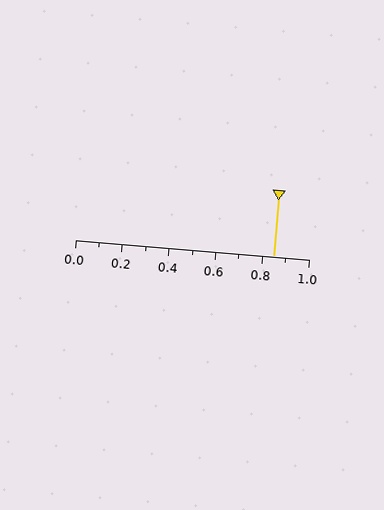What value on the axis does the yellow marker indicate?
The marker indicates approximately 0.85.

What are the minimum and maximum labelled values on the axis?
The axis runs from 0.0 to 1.0.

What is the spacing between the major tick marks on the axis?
The major ticks are spaced 0.2 apart.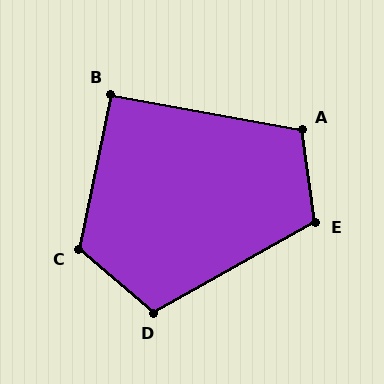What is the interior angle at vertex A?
Approximately 108 degrees (obtuse).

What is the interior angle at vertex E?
Approximately 111 degrees (obtuse).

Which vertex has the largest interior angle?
C, at approximately 119 degrees.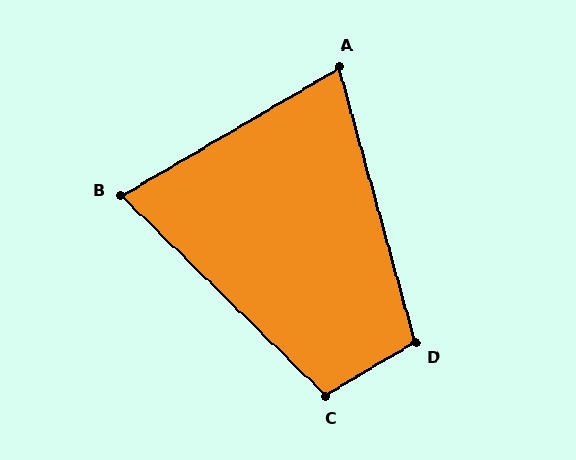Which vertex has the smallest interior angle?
B, at approximately 75 degrees.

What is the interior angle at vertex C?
Approximately 105 degrees (obtuse).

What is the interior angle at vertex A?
Approximately 75 degrees (acute).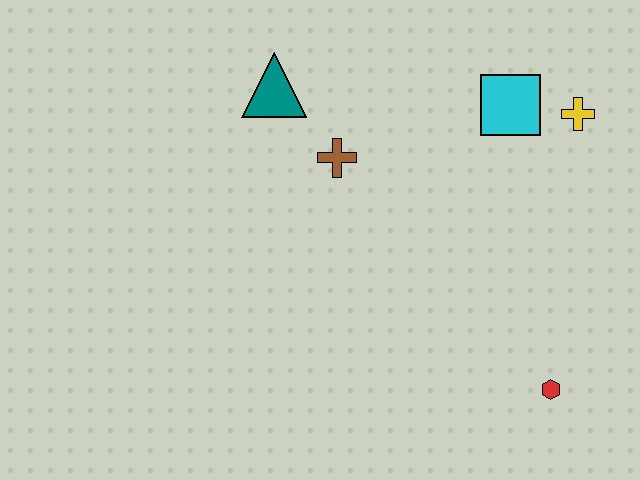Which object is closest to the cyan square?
The yellow cross is closest to the cyan square.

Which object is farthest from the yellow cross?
The teal triangle is farthest from the yellow cross.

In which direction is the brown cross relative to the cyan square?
The brown cross is to the left of the cyan square.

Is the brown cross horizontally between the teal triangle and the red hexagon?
Yes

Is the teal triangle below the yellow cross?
No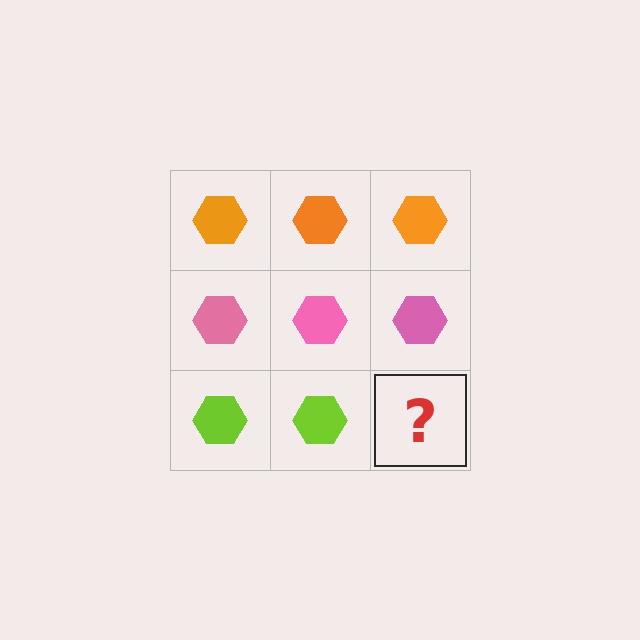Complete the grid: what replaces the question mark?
The question mark should be replaced with a lime hexagon.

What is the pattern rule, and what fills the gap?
The rule is that each row has a consistent color. The gap should be filled with a lime hexagon.